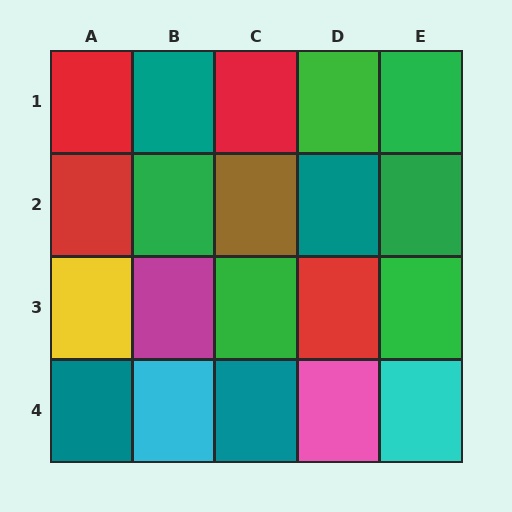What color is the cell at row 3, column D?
Red.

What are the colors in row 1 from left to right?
Red, teal, red, green, green.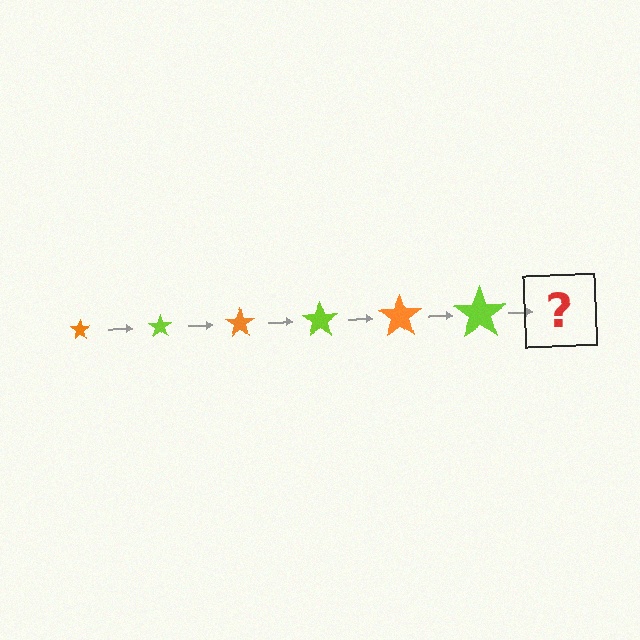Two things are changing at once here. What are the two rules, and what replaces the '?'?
The two rules are that the star grows larger each step and the color cycles through orange and lime. The '?' should be an orange star, larger than the previous one.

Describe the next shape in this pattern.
It should be an orange star, larger than the previous one.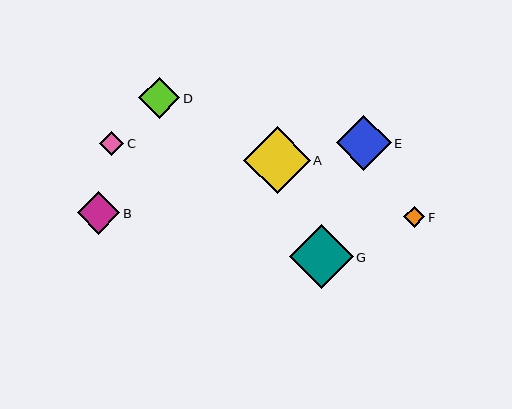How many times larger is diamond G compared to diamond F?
Diamond G is approximately 3.0 times the size of diamond F.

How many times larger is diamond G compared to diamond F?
Diamond G is approximately 3.0 times the size of diamond F.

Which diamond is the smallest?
Diamond F is the smallest with a size of approximately 21 pixels.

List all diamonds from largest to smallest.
From largest to smallest: A, G, E, B, D, C, F.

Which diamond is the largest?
Diamond A is the largest with a size of approximately 66 pixels.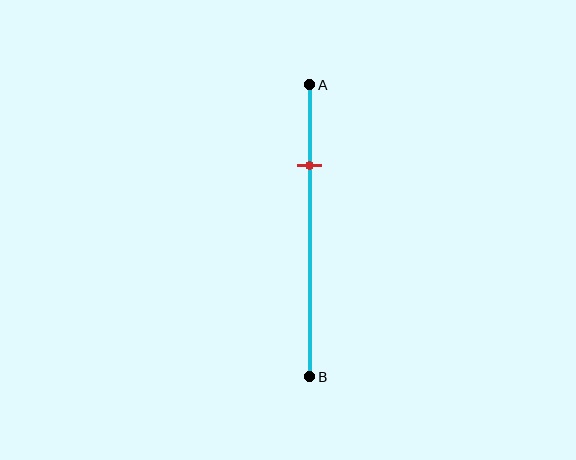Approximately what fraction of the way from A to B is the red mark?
The red mark is approximately 30% of the way from A to B.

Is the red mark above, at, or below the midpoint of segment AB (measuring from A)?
The red mark is above the midpoint of segment AB.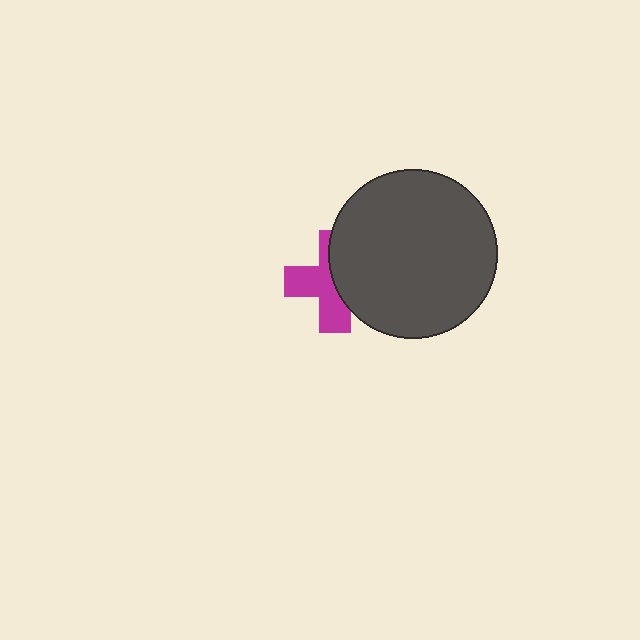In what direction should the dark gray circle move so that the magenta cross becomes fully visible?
The dark gray circle should move right. That is the shortest direction to clear the overlap and leave the magenta cross fully visible.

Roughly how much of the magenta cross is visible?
About half of it is visible (roughly 53%).